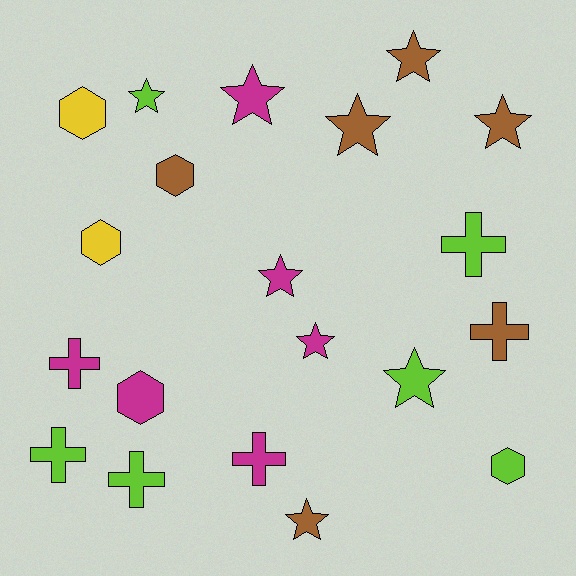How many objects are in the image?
There are 20 objects.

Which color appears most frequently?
Brown, with 6 objects.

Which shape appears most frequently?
Star, with 9 objects.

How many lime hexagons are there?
There is 1 lime hexagon.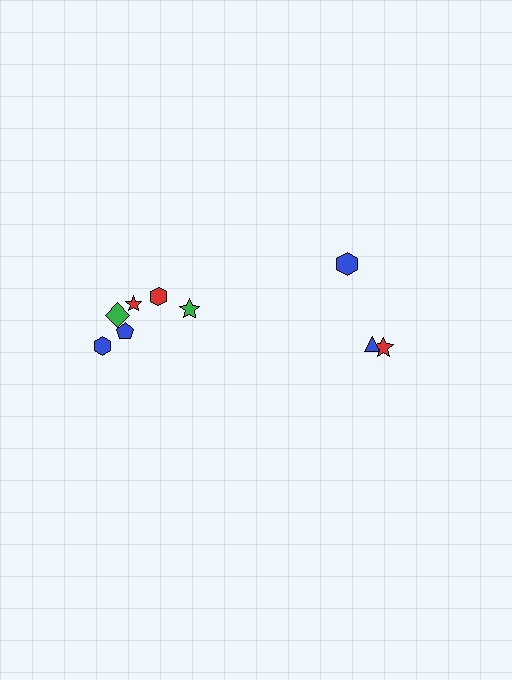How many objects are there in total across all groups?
There are 9 objects.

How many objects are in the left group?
There are 6 objects.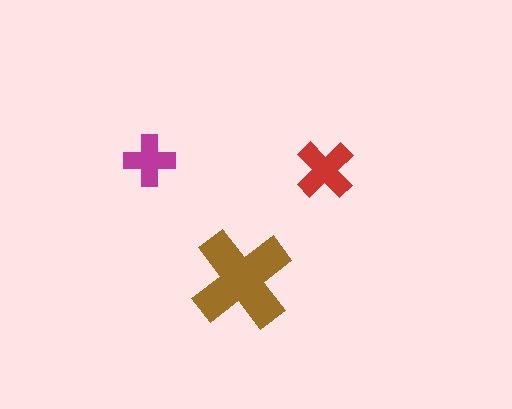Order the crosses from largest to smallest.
the brown one, the red one, the magenta one.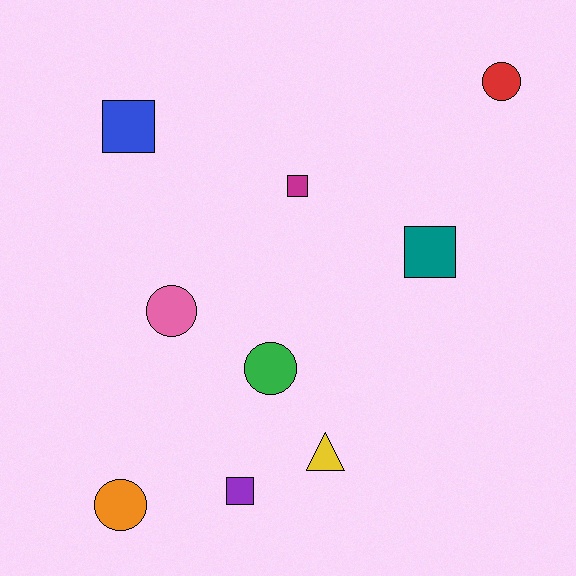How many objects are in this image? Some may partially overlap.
There are 9 objects.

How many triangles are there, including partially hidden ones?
There is 1 triangle.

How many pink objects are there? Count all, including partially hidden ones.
There is 1 pink object.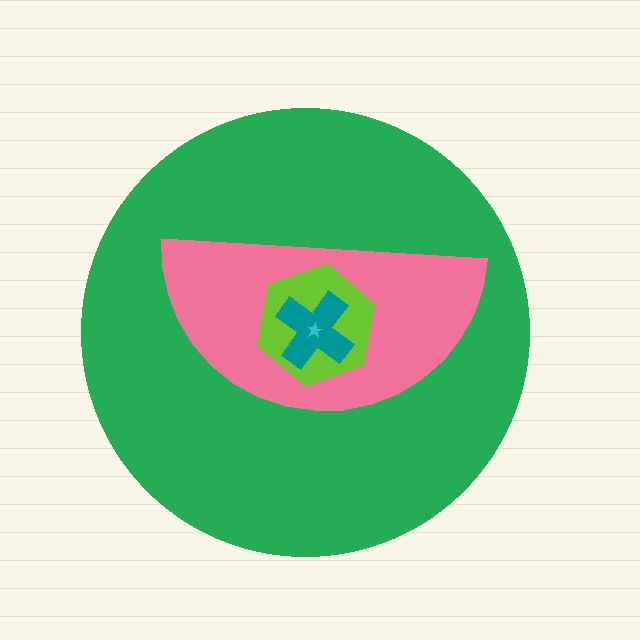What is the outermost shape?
The green circle.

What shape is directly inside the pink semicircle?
The lime hexagon.